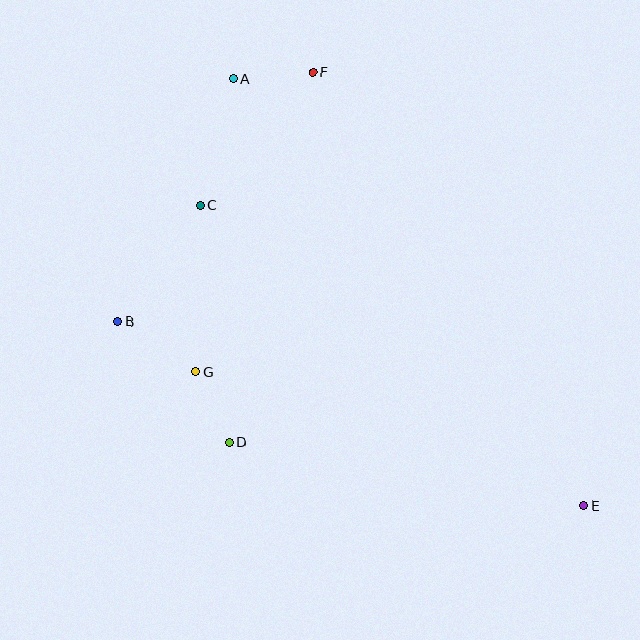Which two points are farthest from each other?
Points A and E are farthest from each other.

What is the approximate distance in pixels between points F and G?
The distance between F and G is approximately 322 pixels.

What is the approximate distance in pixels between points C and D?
The distance between C and D is approximately 239 pixels.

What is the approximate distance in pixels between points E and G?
The distance between E and G is approximately 410 pixels.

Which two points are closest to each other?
Points D and G are closest to each other.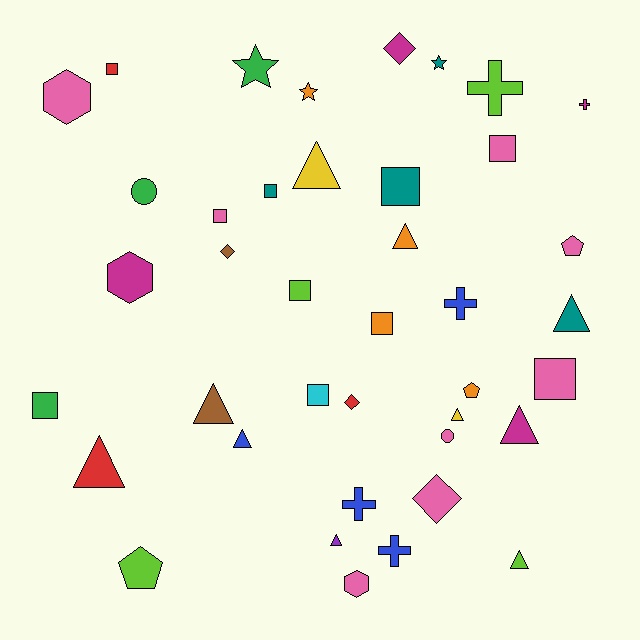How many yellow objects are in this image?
There are 2 yellow objects.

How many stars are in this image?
There are 3 stars.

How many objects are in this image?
There are 40 objects.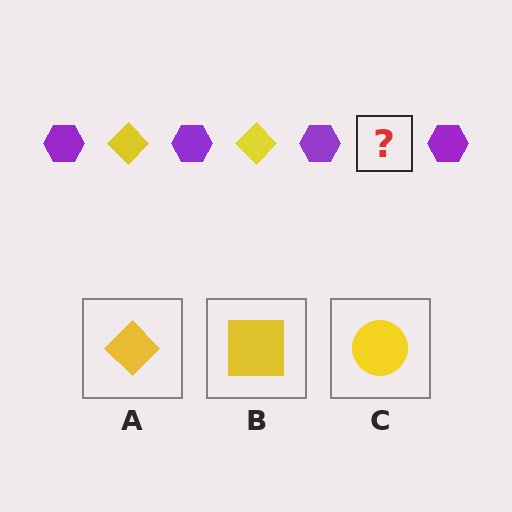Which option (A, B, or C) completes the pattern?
A.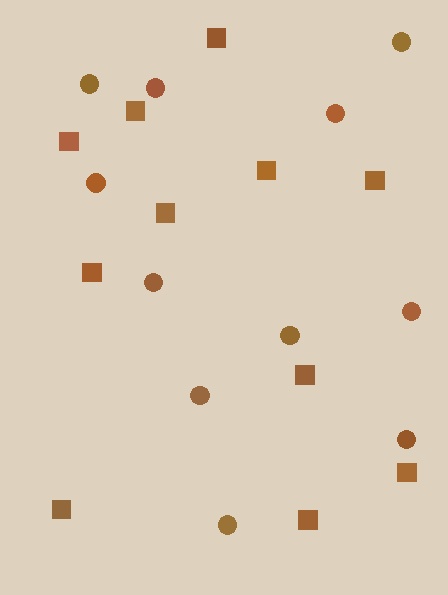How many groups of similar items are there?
There are 2 groups: one group of circles (11) and one group of squares (11).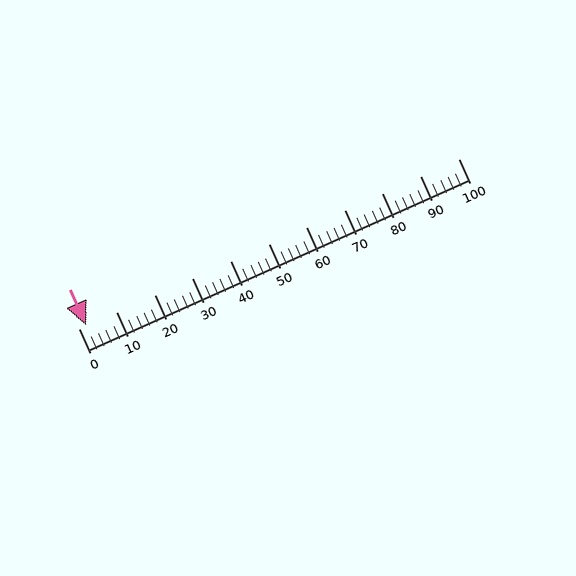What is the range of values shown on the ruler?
The ruler shows values from 0 to 100.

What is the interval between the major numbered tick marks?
The major tick marks are spaced 10 units apart.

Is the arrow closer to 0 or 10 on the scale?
The arrow is closer to 0.